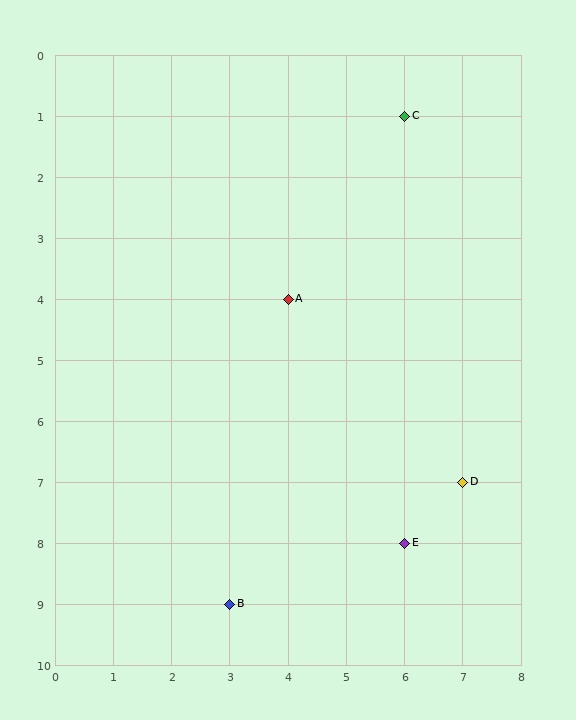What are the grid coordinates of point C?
Point C is at grid coordinates (6, 1).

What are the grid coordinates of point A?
Point A is at grid coordinates (4, 4).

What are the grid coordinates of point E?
Point E is at grid coordinates (6, 8).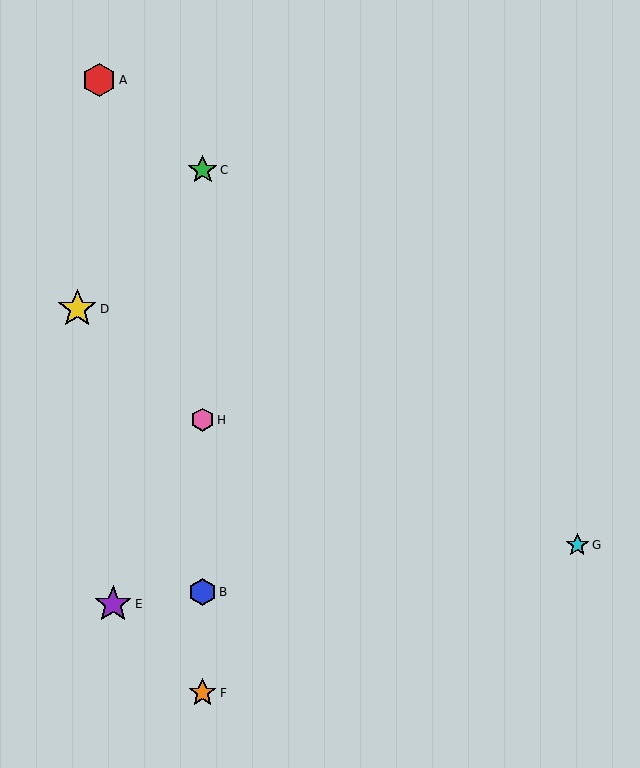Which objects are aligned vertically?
Objects B, C, F, H are aligned vertically.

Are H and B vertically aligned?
Yes, both are at x≈203.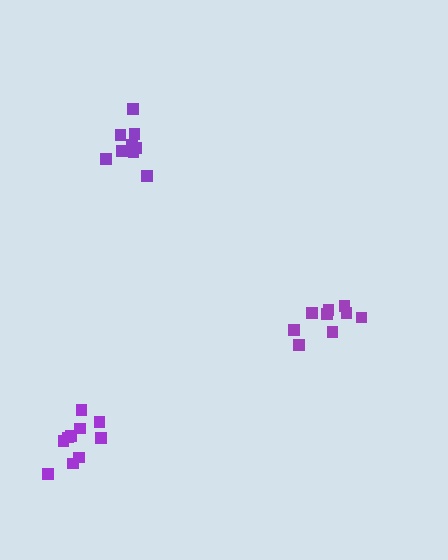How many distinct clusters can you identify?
There are 3 distinct clusters.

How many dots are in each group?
Group 1: 9 dots, Group 2: 9 dots, Group 3: 10 dots (28 total).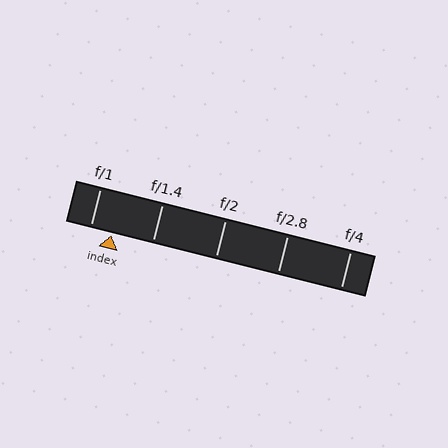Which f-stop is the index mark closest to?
The index mark is closest to f/1.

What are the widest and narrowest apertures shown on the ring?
The widest aperture shown is f/1 and the narrowest is f/4.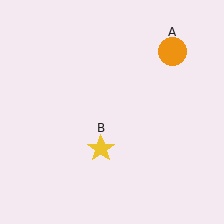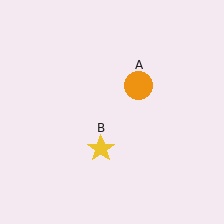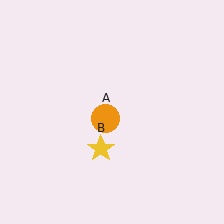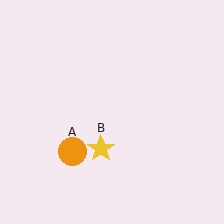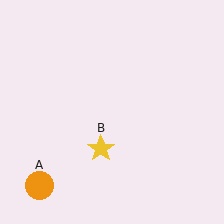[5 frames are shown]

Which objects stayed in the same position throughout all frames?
Yellow star (object B) remained stationary.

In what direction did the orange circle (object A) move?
The orange circle (object A) moved down and to the left.